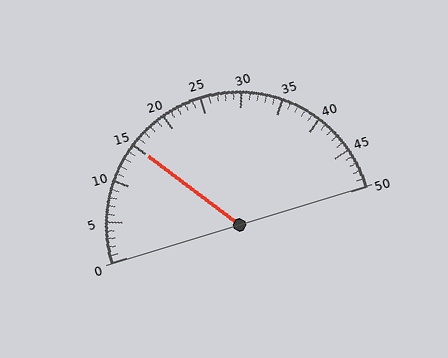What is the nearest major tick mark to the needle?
The nearest major tick mark is 15.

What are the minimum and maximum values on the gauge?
The gauge ranges from 0 to 50.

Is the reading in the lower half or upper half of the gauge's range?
The reading is in the lower half of the range (0 to 50).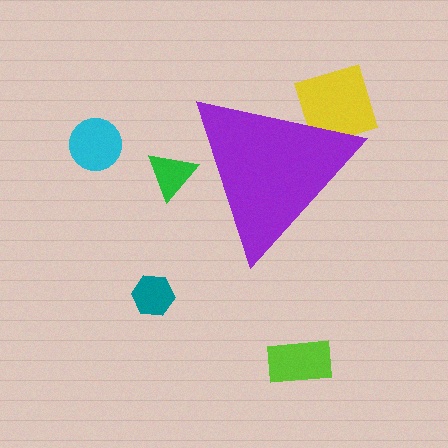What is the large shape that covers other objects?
A purple triangle.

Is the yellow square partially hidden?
Yes, the yellow square is partially hidden behind the purple triangle.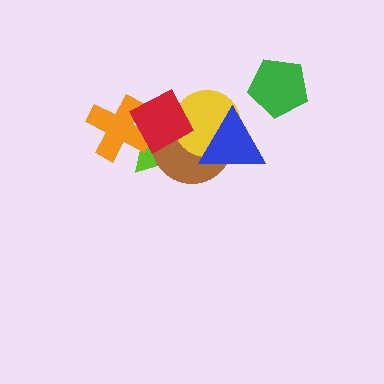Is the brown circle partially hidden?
Yes, it is partially covered by another shape.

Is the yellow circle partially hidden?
Yes, it is partially covered by another shape.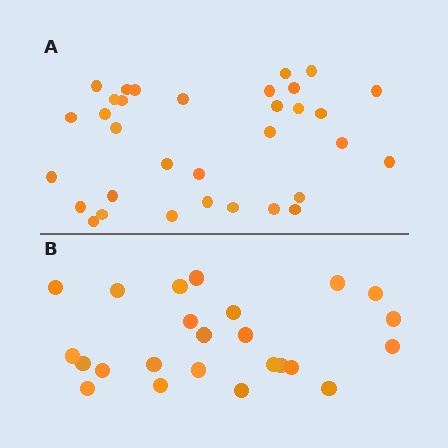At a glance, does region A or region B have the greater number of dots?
Region A (the top region) has more dots.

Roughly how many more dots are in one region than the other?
Region A has roughly 8 or so more dots than region B.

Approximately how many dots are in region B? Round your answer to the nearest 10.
About 20 dots. (The exact count is 24, which rounds to 20.)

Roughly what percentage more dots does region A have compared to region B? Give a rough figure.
About 40% more.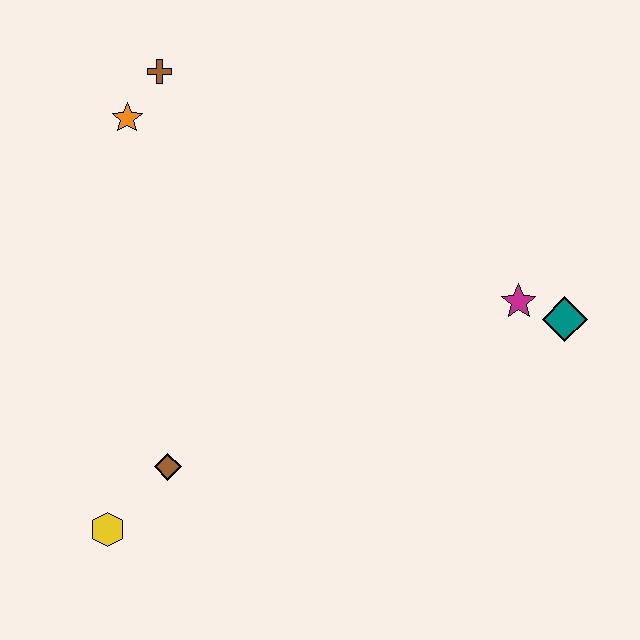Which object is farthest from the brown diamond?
The teal diamond is farthest from the brown diamond.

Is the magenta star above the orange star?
No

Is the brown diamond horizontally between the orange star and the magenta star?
Yes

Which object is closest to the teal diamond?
The magenta star is closest to the teal diamond.